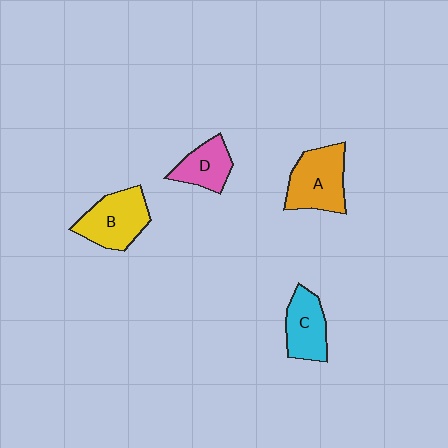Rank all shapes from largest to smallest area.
From largest to smallest: A (orange), B (yellow), C (cyan), D (pink).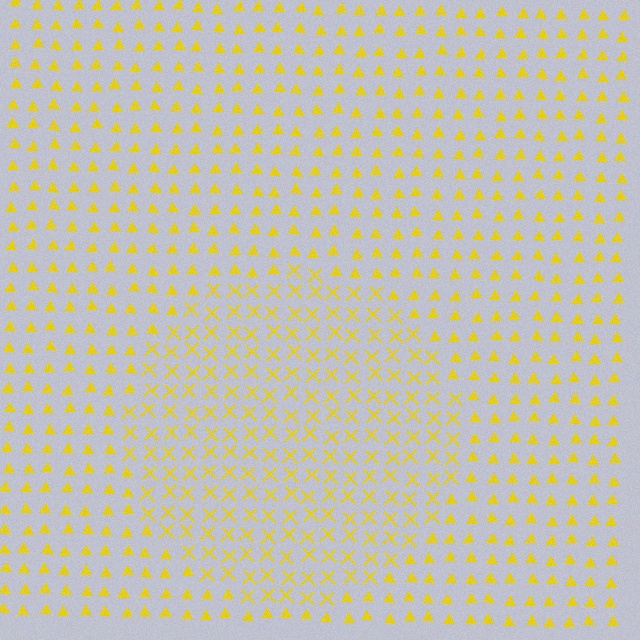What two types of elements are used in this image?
The image uses X marks inside the circle region and triangles outside it.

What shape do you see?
I see a circle.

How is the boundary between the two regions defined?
The boundary is defined by a change in element shape: X marks inside vs. triangles outside. All elements share the same color and spacing.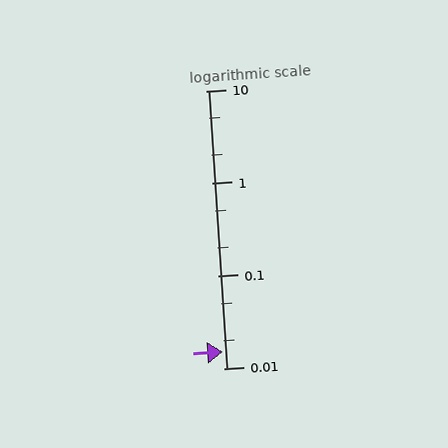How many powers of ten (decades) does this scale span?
The scale spans 3 decades, from 0.01 to 10.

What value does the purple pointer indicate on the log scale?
The pointer indicates approximately 0.015.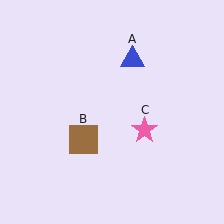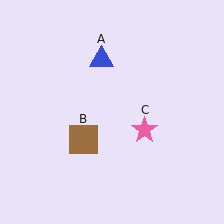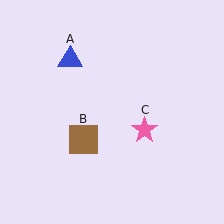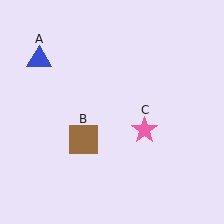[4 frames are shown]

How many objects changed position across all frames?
1 object changed position: blue triangle (object A).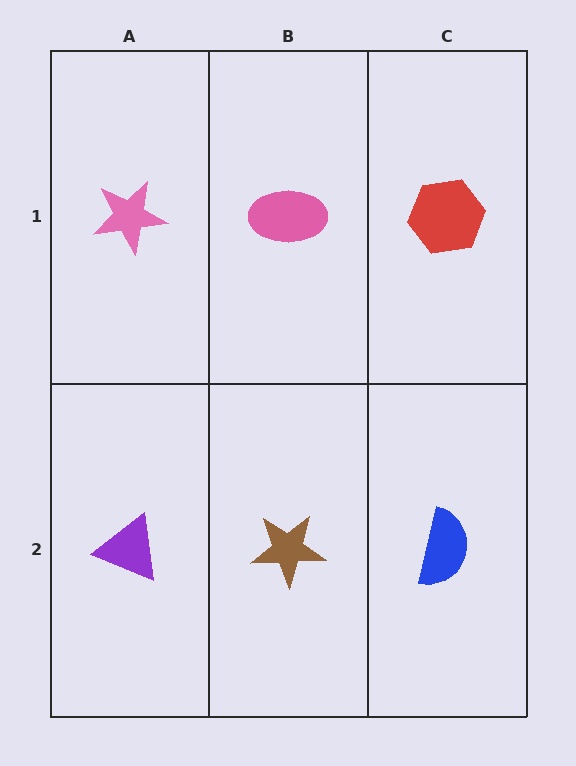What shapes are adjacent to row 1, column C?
A blue semicircle (row 2, column C), a pink ellipse (row 1, column B).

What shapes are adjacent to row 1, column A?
A purple triangle (row 2, column A), a pink ellipse (row 1, column B).